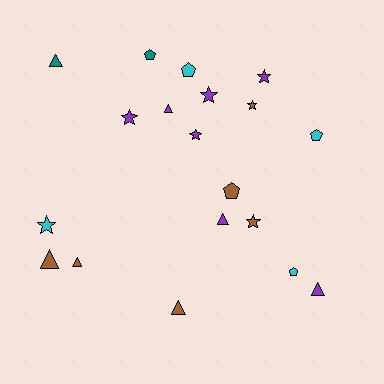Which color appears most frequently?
Purple, with 7 objects.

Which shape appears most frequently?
Star, with 7 objects.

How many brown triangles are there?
There are 3 brown triangles.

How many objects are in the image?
There are 19 objects.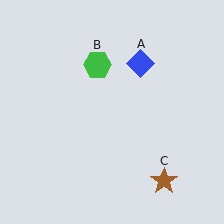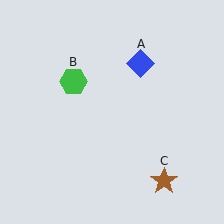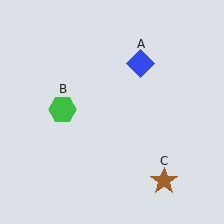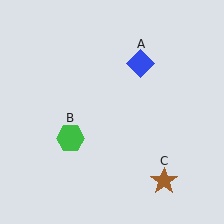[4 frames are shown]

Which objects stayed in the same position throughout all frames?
Blue diamond (object A) and brown star (object C) remained stationary.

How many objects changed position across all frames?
1 object changed position: green hexagon (object B).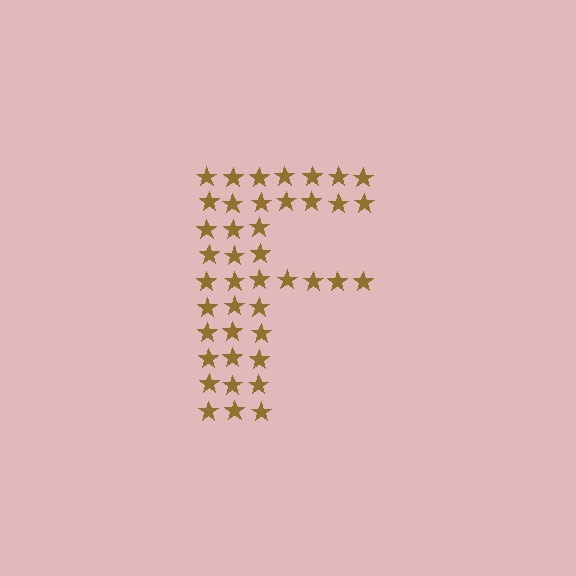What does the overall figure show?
The overall figure shows the letter F.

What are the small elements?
The small elements are stars.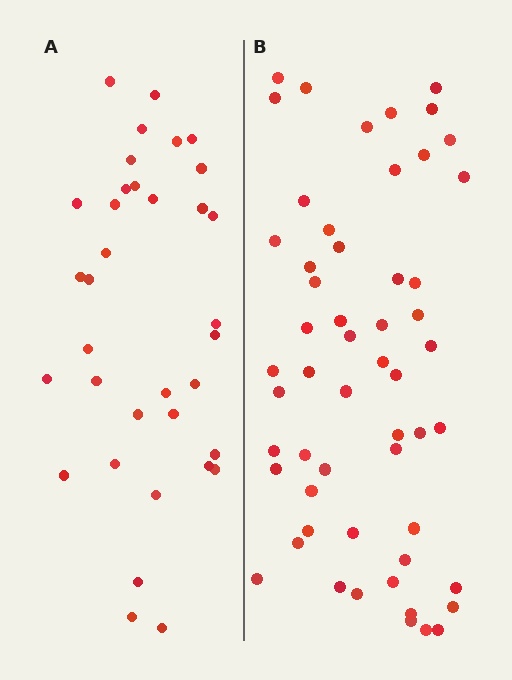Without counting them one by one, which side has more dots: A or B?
Region B (the right region) has more dots.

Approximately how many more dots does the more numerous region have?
Region B has approximately 20 more dots than region A.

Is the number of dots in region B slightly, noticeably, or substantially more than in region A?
Region B has substantially more. The ratio is roughly 1.6 to 1.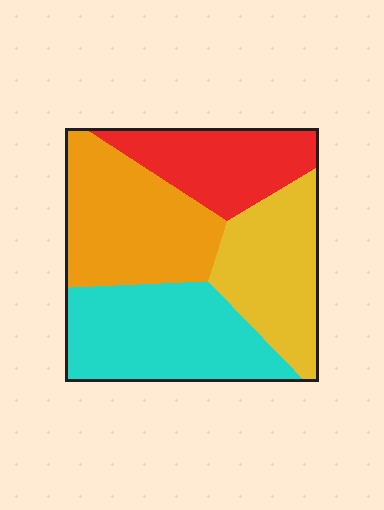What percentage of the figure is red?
Red takes up about one fifth (1/5) of the figure.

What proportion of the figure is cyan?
Cyan covers about 30% of the figure.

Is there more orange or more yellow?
Orange.